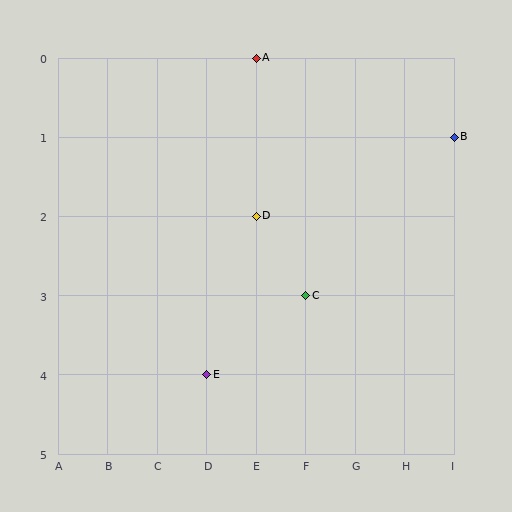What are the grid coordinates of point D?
Point D is at grid coordinates (E, 2).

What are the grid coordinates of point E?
Point E is at grid coordinates (D, 4).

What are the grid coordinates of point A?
Point A is at grid coordinates (E, 0).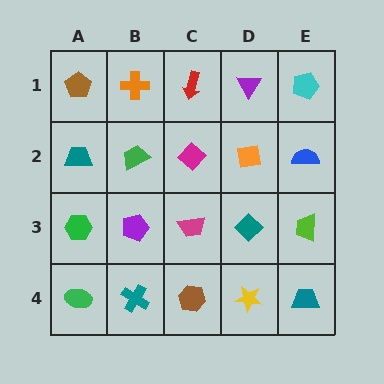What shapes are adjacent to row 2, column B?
An orange cross (row 1, column B), a purple pentagon (row 3, column B), a teal trapezoid (row 2, column A), a magenta diamond (row 2, column C).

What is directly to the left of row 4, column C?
A teal cross.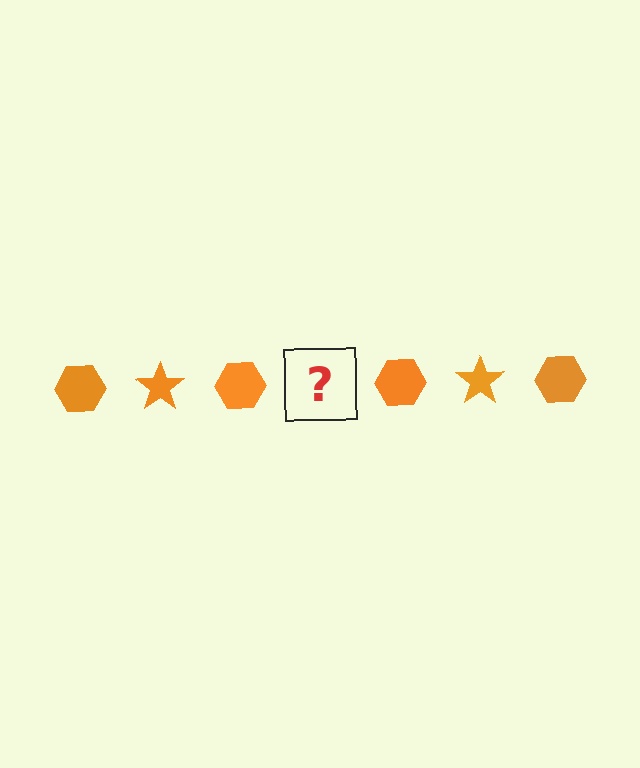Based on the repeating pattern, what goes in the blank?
The blank should be an orange star.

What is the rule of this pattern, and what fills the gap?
The rule is that the pattern cycles through hexagon, star shapes in orange. The gap should be filled with an orange star.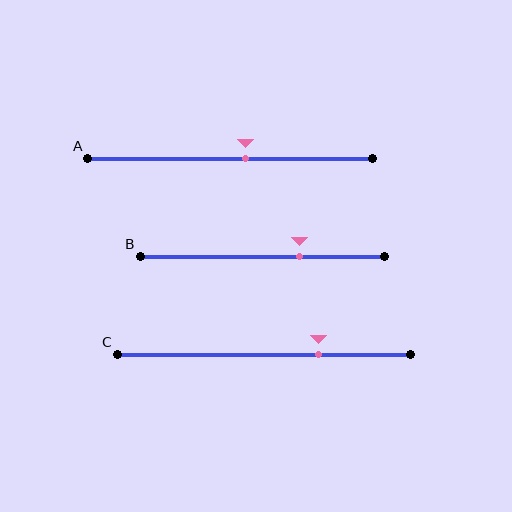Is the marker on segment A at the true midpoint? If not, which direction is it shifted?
No, the marker on segment A is shifted to the right by about 5% of the segment length.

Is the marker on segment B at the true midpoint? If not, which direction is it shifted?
No, the marker on segment B is shifted to the right by about 15% of the segment length.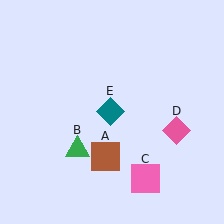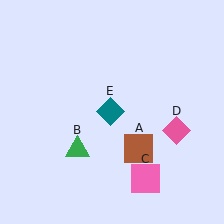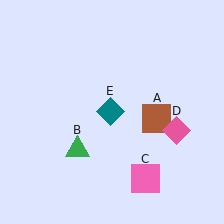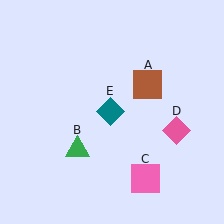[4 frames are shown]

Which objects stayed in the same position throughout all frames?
Green triangle (object B) and pink square (object C) and pink diamond (object D) and teal diamond (object E) remained stationary.